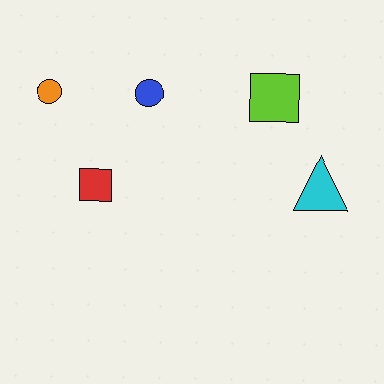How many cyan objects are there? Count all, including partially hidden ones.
There is 1 cyan object.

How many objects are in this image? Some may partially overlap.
There are 5 objects.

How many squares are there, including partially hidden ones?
There are 2 squares.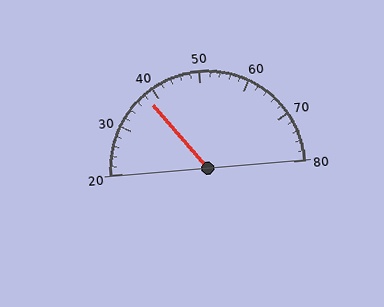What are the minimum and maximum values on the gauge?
The gauge ranges from 20 to 80.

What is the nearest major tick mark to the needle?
The nearest major tick mark is 40.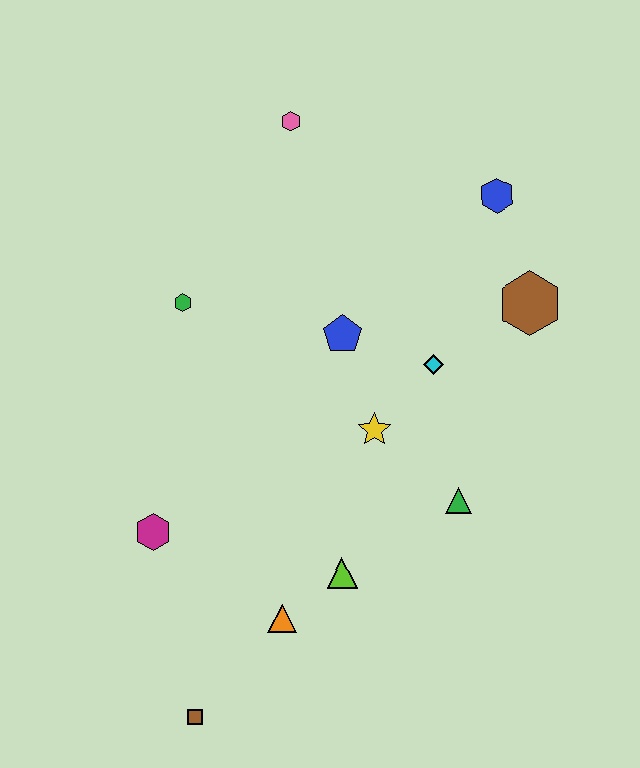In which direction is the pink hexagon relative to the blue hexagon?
The pink hexagon is to the left of the blue hexagon.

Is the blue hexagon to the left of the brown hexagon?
Yes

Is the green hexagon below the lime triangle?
No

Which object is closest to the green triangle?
The yellow star is closest to the green triangle.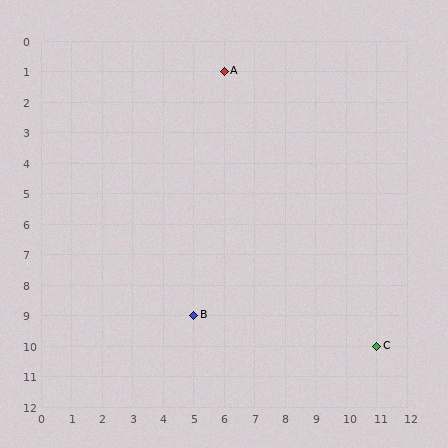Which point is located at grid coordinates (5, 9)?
Point B is at (5, 9).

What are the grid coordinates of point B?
Point B is at grid coordinates (5, 9).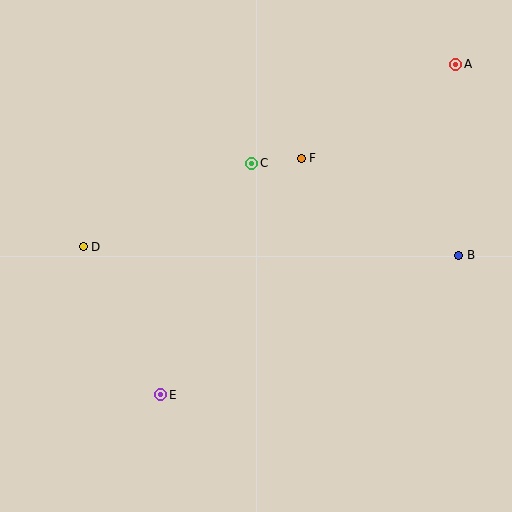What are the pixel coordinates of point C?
Point C is at (251, 163).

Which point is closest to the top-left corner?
Point D is closest to the top-left corner.